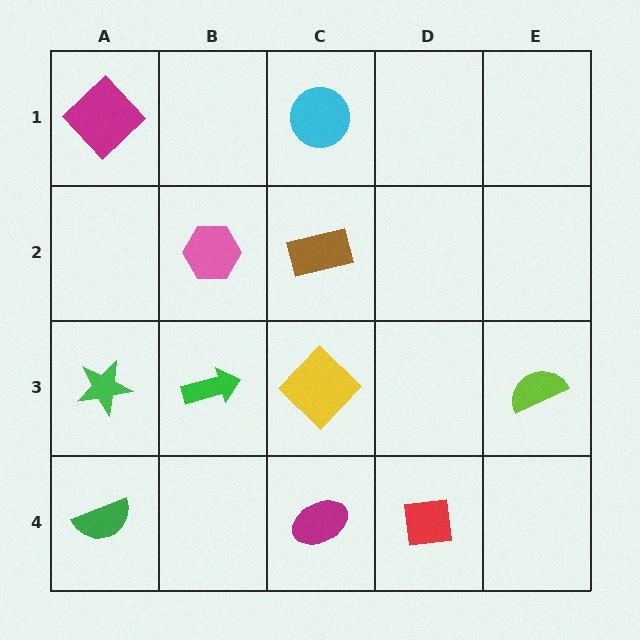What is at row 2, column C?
A brown rectangle.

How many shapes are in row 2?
2 shapes.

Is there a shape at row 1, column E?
No, that cell is empty.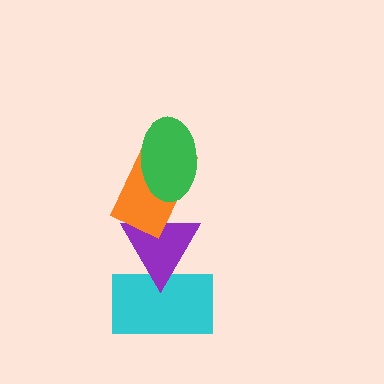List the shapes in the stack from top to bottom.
From top to bottom: the green ellipse, the orange rectangle, the purple triangle, the cyan rectangle.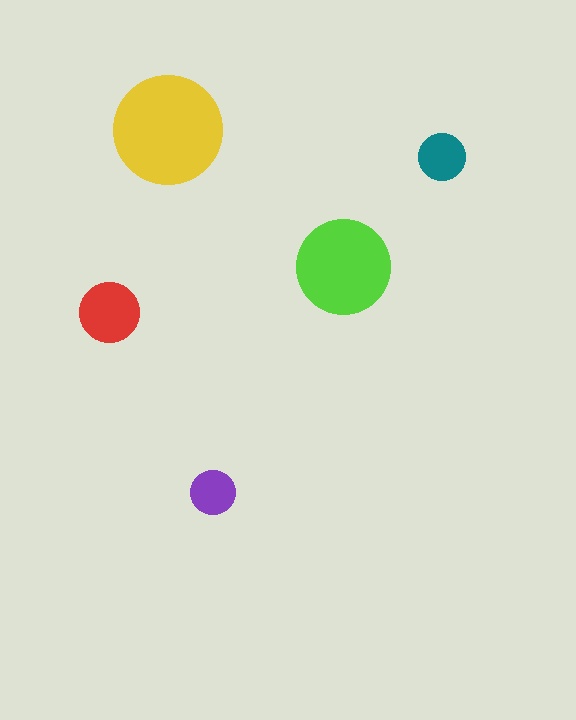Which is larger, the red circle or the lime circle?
The lime one.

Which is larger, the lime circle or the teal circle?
The lime one.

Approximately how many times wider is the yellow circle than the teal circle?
About 2.5 times wider.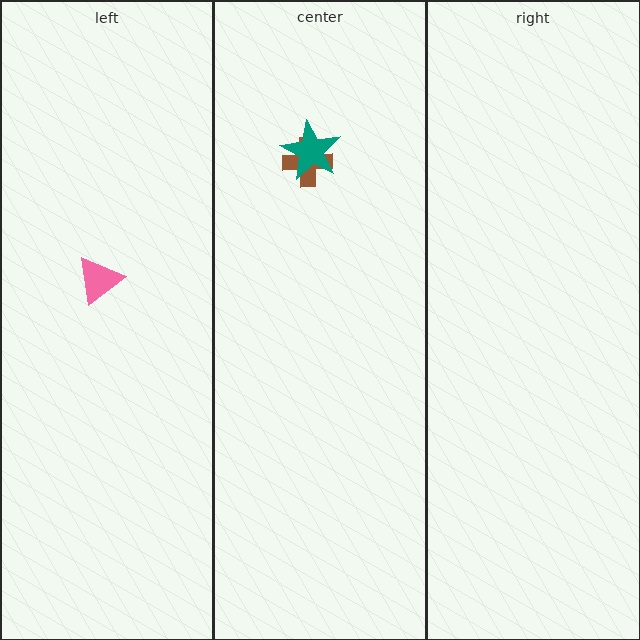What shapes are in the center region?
The brown cross, the teal star.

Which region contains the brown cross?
The center region.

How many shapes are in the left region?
1.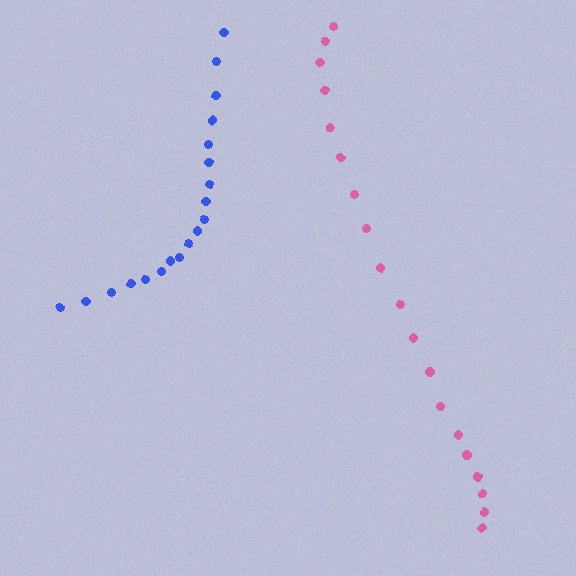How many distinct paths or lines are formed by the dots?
There are 2 distinct paths.